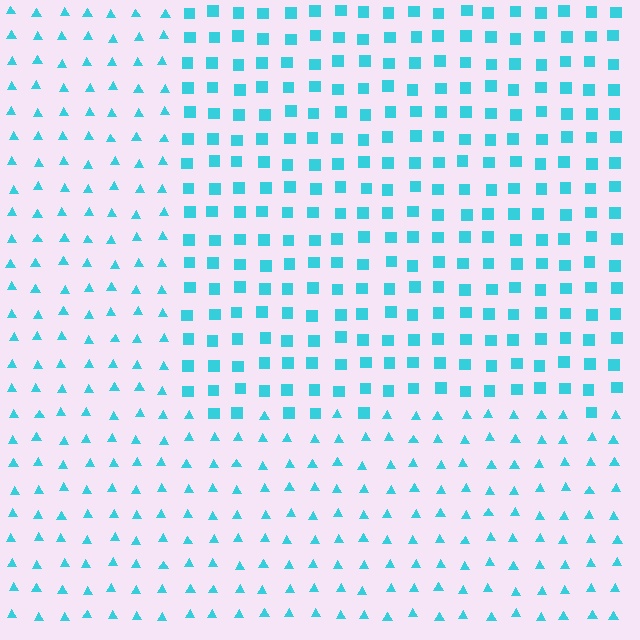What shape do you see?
I see a rectangle.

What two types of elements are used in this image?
The image uses squares inside the rectangle region and triangles outside it.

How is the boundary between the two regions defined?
The boundary is defined by a change in element shape: squares inside vs. triangles outside. All elements share the same color and spacing.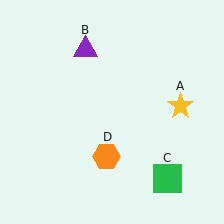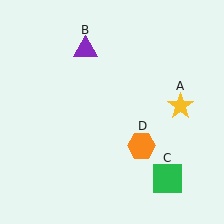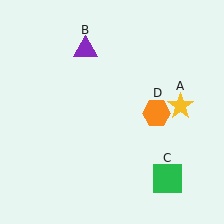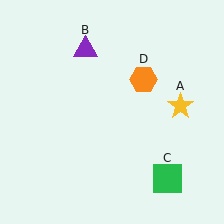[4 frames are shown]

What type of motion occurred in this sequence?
The orange hexagon (object D) rotated counterclockwise around the center of the scene.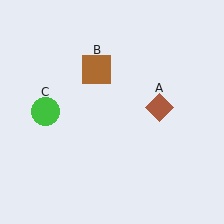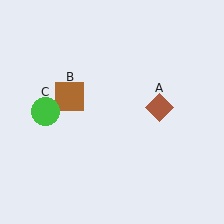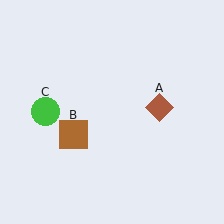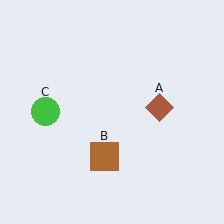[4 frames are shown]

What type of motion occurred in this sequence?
The brown square (object B) rotated counterclockwise around the center of the scene.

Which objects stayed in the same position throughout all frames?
Brown diamond (object A) and green circle (object C) remained stationary.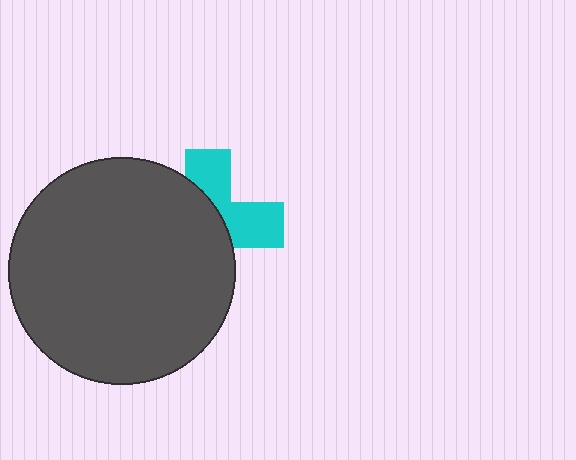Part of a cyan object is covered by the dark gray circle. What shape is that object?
It is a cross.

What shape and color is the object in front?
The object in front is a dark gray circle.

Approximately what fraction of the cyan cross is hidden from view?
Roughly 60% of the cyan cross is hidden behind the dark gray circle.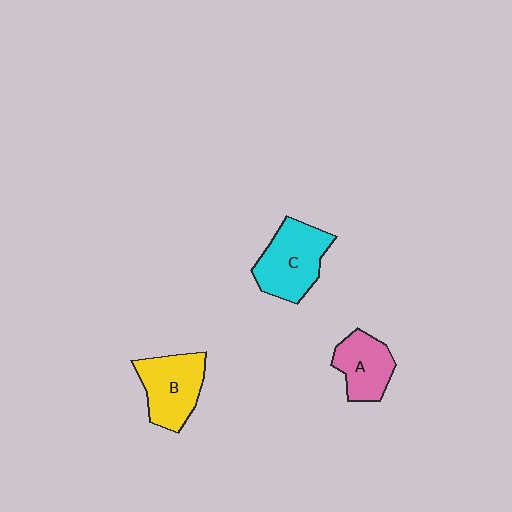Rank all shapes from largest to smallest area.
From largest to smallest: C (cyan), B (yellow), A (pink).